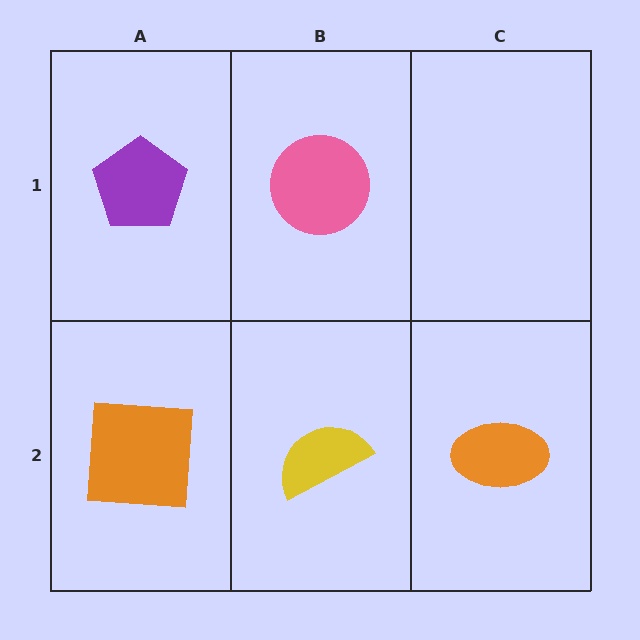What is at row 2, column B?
A yellow semicircle.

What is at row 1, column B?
A pink circle.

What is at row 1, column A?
A purple pentagon.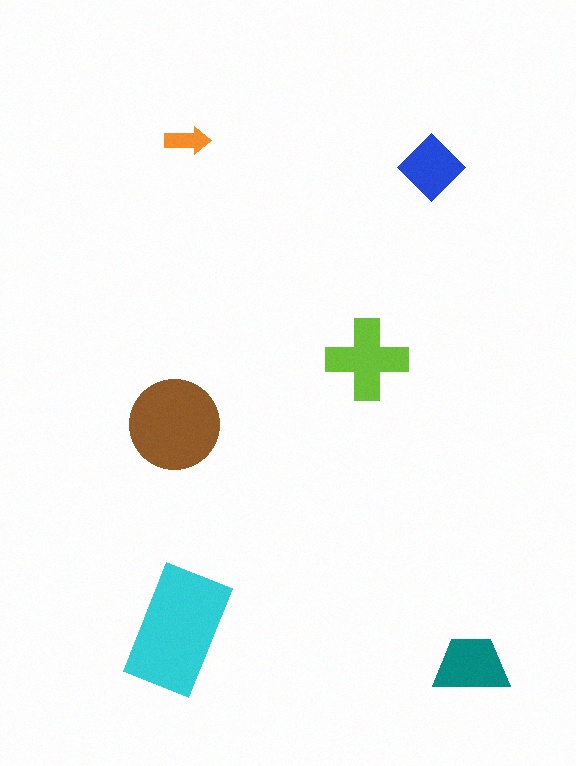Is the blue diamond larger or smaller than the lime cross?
Smaller.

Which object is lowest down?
The teal trapezoid is bottommost.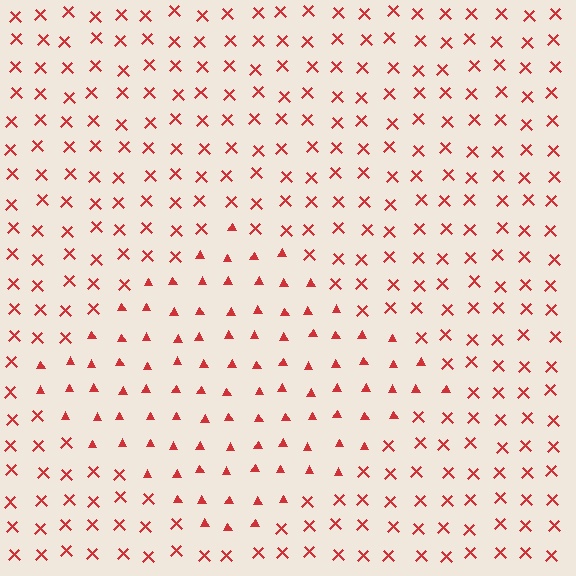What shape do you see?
I see a diamond.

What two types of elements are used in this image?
The image uses triangles inside the diamond region and X marks outside it.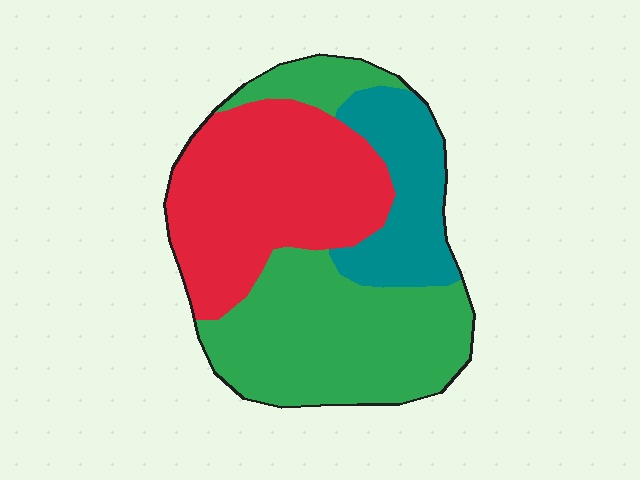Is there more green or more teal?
Green.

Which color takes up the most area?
Green, at roughly 45%.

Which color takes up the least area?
Teal, at roughly 20%.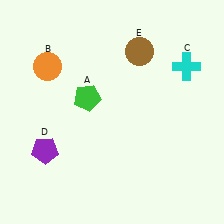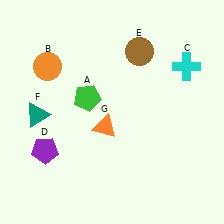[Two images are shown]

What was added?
A teal triangle (F), an orange triangle (G) were added in Image 2.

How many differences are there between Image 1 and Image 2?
There are 2 differences between the two images.